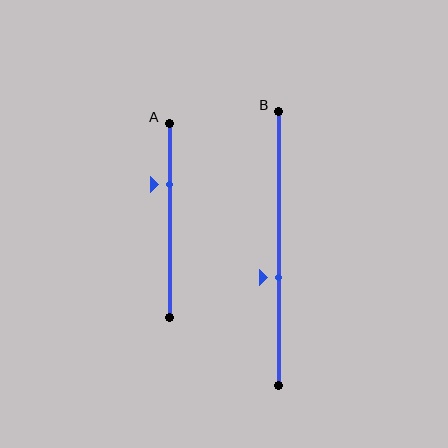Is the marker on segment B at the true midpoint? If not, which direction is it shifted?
No, the marker on segment B is shifted downward by about 10% of the segment length.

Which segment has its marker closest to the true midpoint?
Segment B has its marker closest to the true midpoint.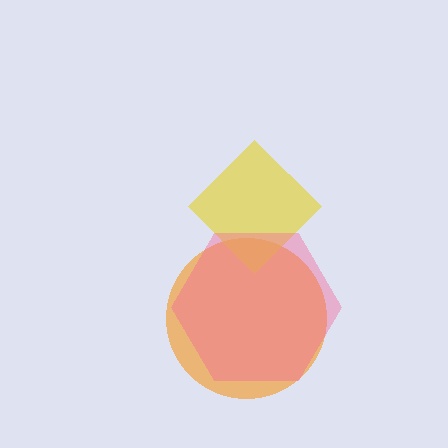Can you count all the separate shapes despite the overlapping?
Yes, there are 3 separate shapes.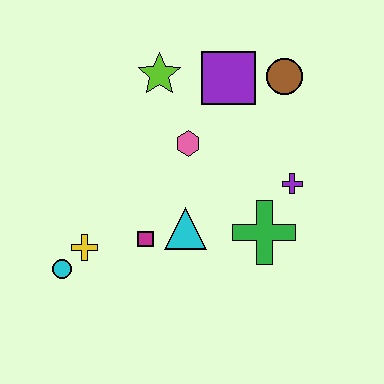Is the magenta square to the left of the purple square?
Yes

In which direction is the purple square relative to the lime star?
The purple square is to the right of the lime star.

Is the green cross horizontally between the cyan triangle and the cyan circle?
No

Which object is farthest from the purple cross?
The cyan circle is farthest from the purple cross.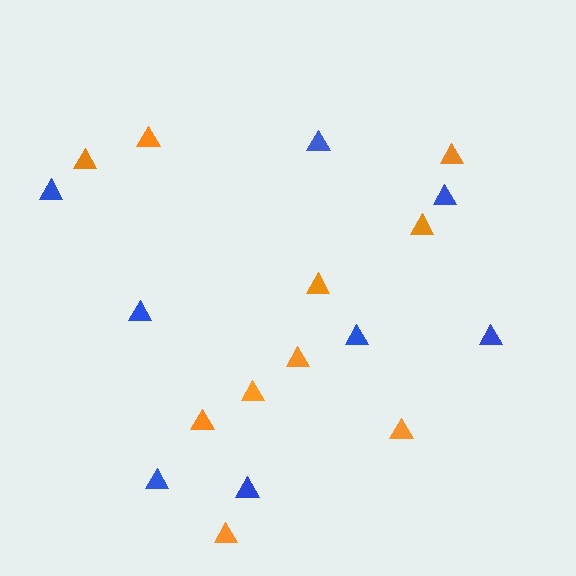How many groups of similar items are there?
There are 2 groups: one group of blue triangles (8) and one group of orange triangles (10).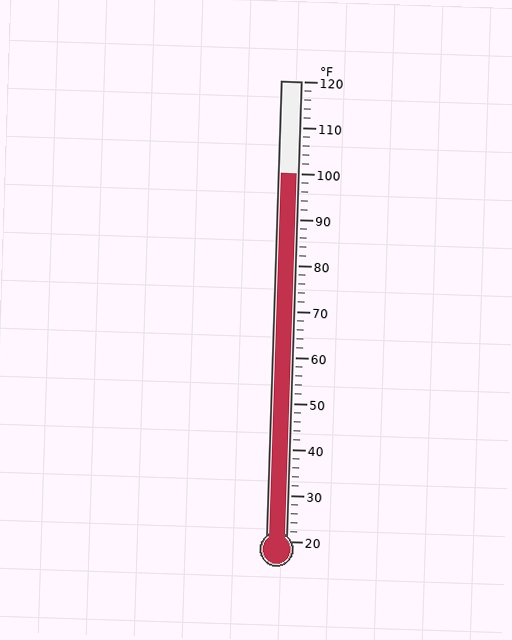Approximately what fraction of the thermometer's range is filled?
The thermometer is filled to approximately 80% of its range.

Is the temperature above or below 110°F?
The temperature is below 110°F.